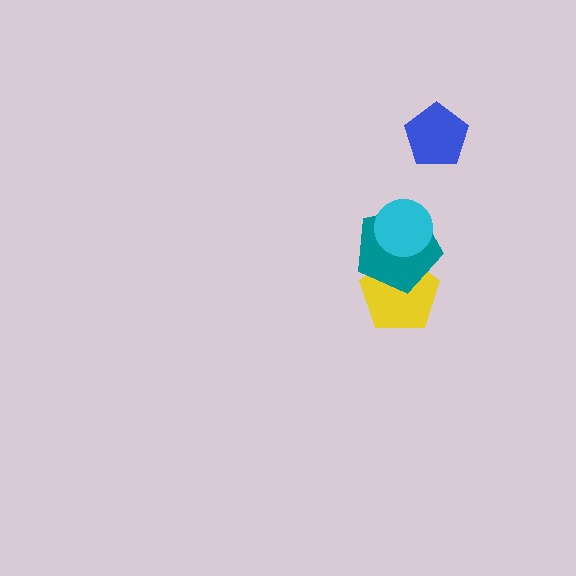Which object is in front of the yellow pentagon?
The teal pentagon is in front of the yellow pentagon.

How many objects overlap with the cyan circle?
1 object overlaps with the cyan circle.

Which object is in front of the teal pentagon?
The cyan circle is in front of the teal pentagon.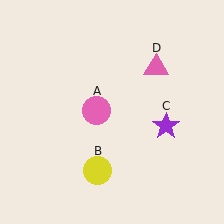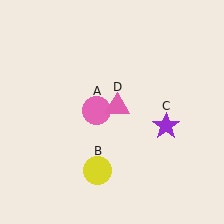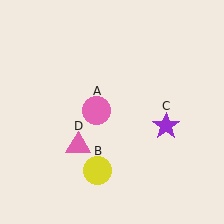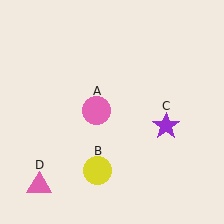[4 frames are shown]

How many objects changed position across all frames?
1 object changed position: pink triangle (object D).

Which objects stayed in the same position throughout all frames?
Pink circle (object A) and yellow circle (object B) and purple star (object C) remained stationary.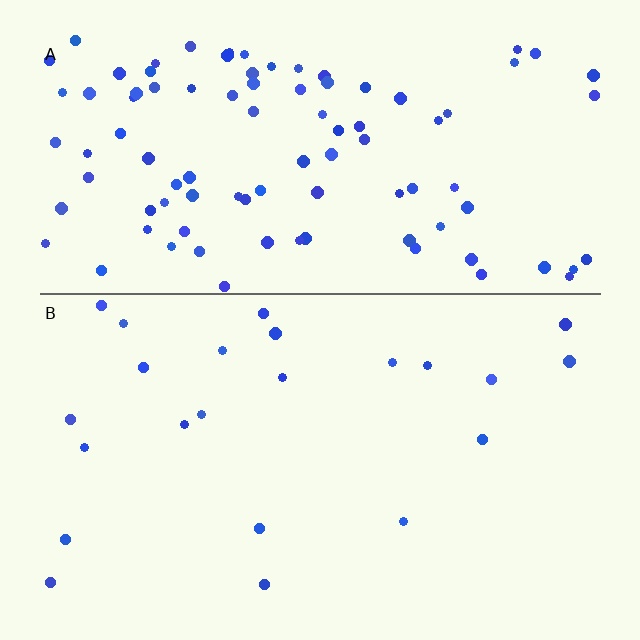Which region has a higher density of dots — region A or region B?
A (the top).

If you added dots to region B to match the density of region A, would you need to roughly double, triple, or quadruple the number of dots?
Approximately quadruple.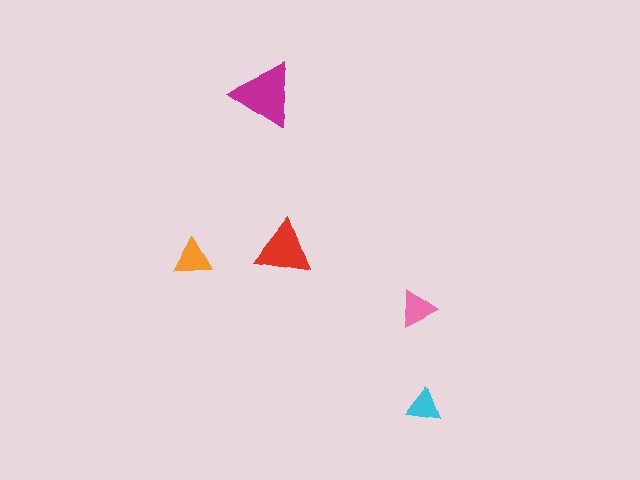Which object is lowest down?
The cyan triangle is bottommost.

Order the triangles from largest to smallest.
the magenta one, the red one, the orange one, the pink one, the cyan one.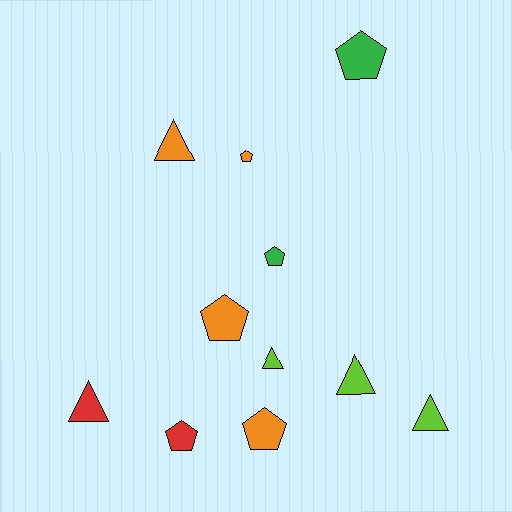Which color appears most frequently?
Orange, with 4 objects.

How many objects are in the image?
There are 11 objects.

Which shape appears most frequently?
Pentagon, with 6 objects.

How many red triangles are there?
There is 1 red triangle.